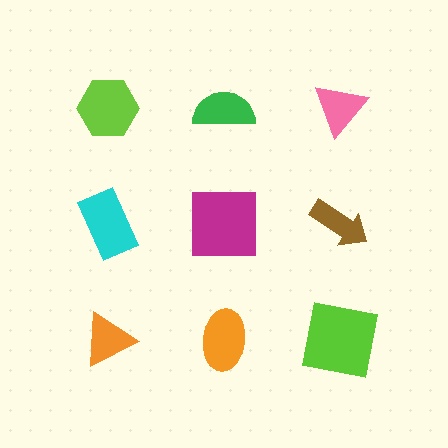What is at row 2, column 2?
A magenta square.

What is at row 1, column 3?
A pink triangle.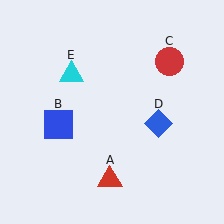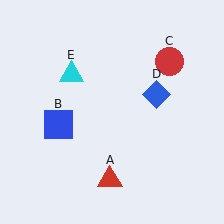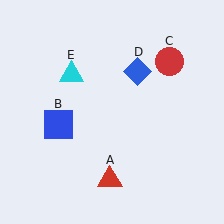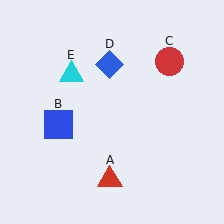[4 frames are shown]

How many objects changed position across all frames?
1 object changed position: blue diamond (object D).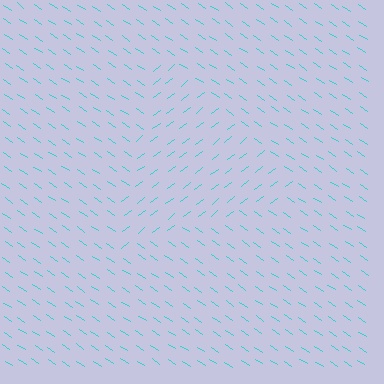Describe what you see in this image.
The image is filled with small cyan line segments. A triangle region in the image has lines oriented differently from the surrounding lines, creating a visible texture boundary.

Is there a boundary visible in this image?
Yes, there is a texture boundary formed by a change in line orientation.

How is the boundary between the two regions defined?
The boundary is defined purely by a change in line orientation (approximately 71 degrees difference). All lines are the same color and thickness.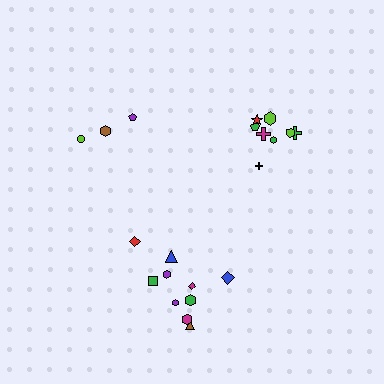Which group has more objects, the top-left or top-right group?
The top-right group.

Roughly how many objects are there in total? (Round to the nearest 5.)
Roughly 20 objects in total.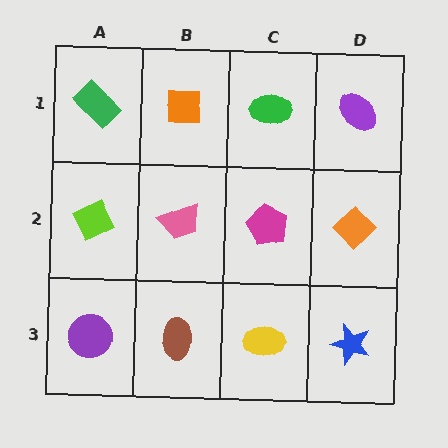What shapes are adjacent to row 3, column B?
A pink trapezoid (row 2, column B), a purple circle (row 3, column A), a yellow ellipse (row 3, column C).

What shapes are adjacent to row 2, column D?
A purple ellipse (row 1, column D), a blue star (row 3, column D), a magenta pentagon (row 2, column C).